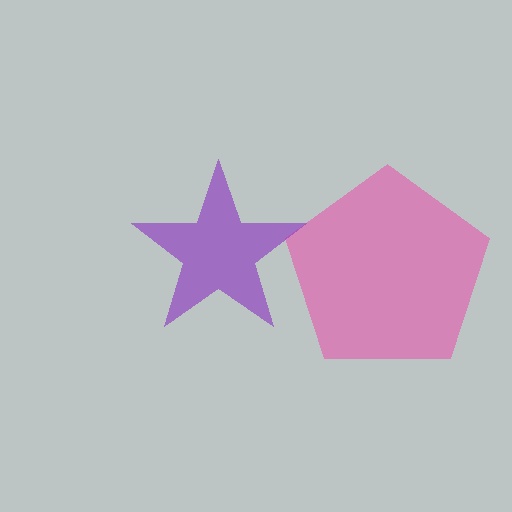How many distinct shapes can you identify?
There are 2 distinct shapes: a pink pentagon, a purple star.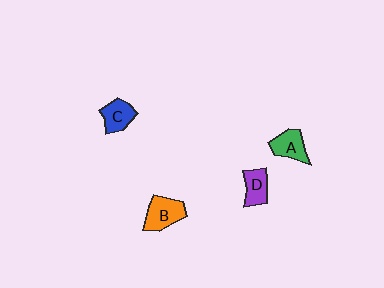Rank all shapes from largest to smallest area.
From largest to smallest: B (orange), A (green), C (blue), D (purple).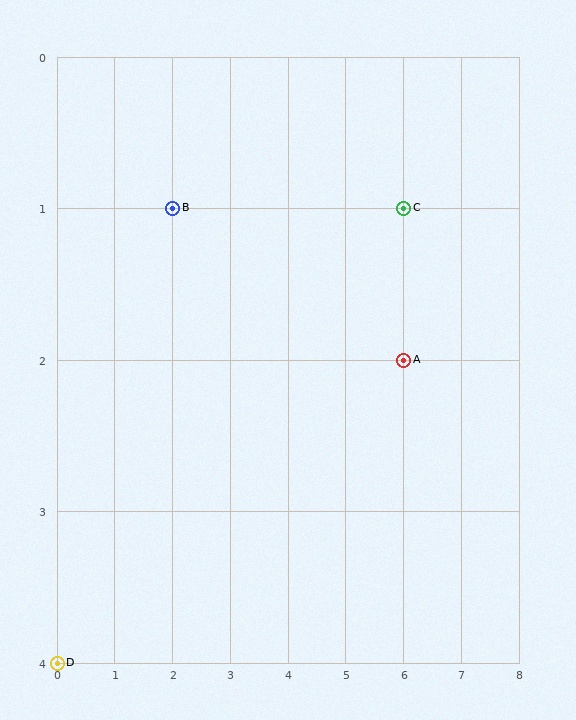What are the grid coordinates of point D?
Point D is at grid coordinates (0, 4).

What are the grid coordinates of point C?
Point C is at grid coordinates (6, 1).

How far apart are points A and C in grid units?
Points A and C are 1 row apart.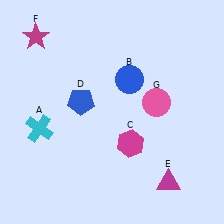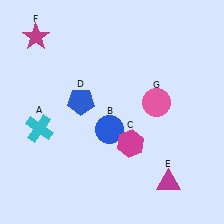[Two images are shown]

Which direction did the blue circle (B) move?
The blue circle (B) moved down.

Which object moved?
The blue circle (B) moved down.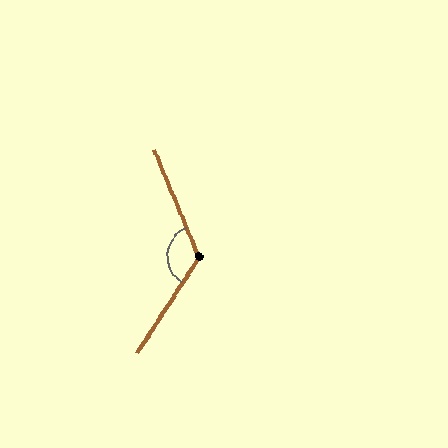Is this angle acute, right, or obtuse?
It is obtuse.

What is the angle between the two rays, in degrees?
Approximately 125 degrees.